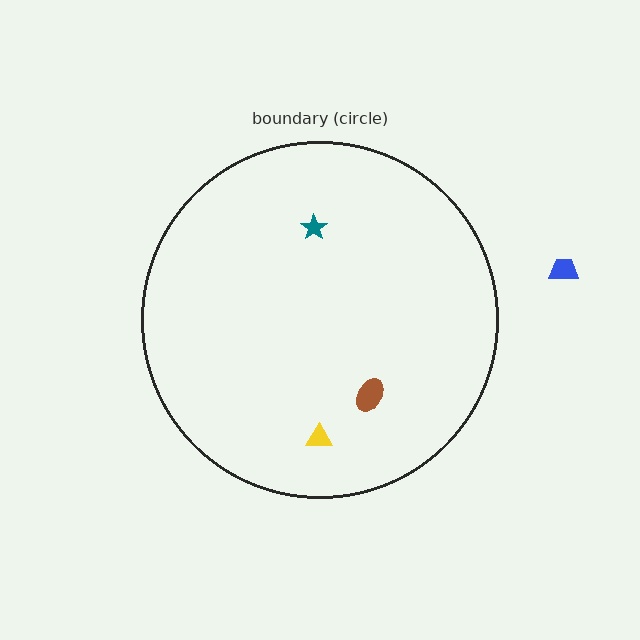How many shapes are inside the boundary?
3 inside, 1 outside.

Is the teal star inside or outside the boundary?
Inside.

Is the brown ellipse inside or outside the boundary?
Inside.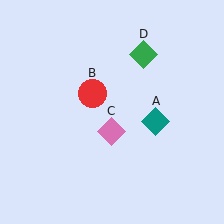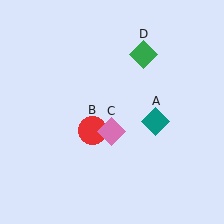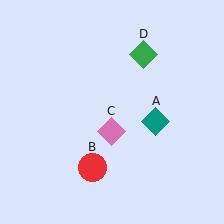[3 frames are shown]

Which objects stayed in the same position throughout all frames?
Teal diamond (object A) and pink diamond (object C) and green diamond (object D) remained stationary.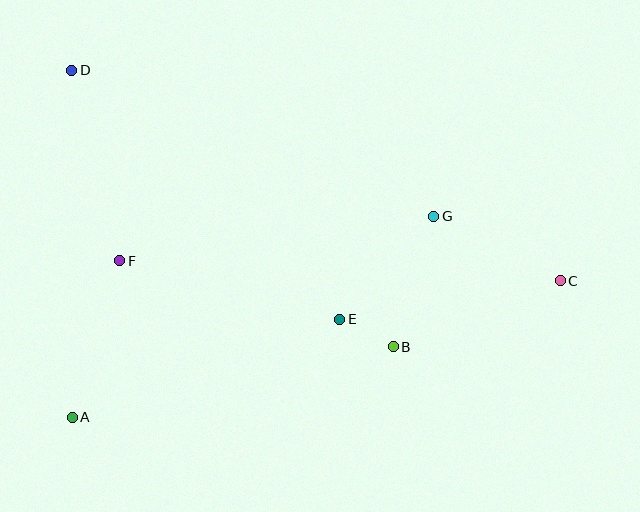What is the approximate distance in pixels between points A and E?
The distance between A and E is approximately 284 pixels.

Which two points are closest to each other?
Points B and E are closest to each other.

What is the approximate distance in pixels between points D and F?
The distance between D and F is approximately 197 pixels.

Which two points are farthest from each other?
Points C and D are farthest from each other.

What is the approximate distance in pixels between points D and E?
The distance between D and E is approximately 366 pixels.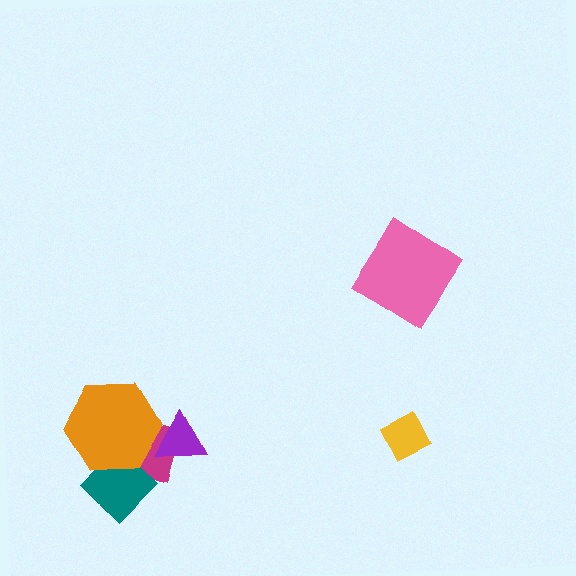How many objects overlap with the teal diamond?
2 objects overlap with the teal diamond.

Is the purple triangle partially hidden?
Yes, it is partially covered by another shape.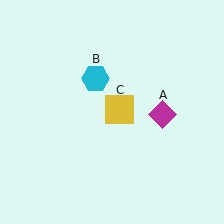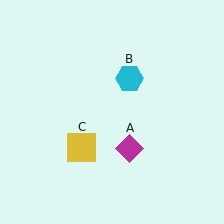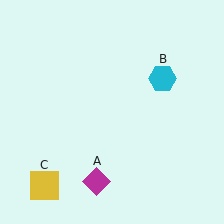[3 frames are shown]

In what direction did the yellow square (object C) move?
The yellow square (object C) moved down and to the left.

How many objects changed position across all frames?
3 objects changed position: magenta diamond (object A), cyan hexagon (object B), yellow square (object C).